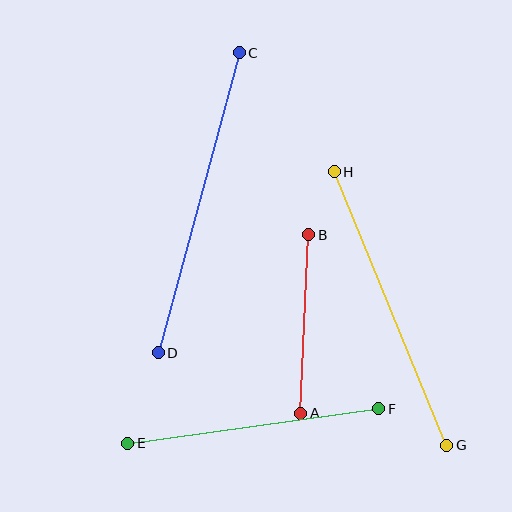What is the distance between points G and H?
The distance is approximately 296 pixels.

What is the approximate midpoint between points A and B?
The midpoint is at approximately (305, 324) pixels.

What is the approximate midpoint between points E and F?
The midpoint is at approximately (253, 426) pixels.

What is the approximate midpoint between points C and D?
The midpoint is at approximately (199, 203) pixels.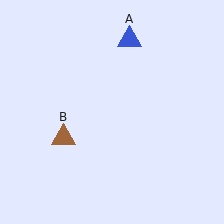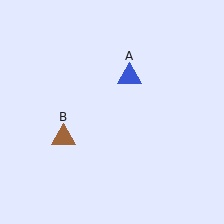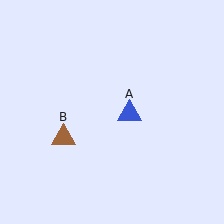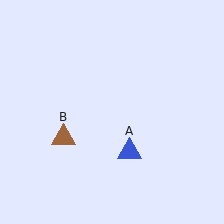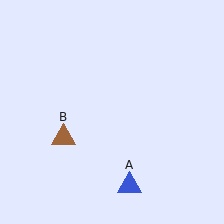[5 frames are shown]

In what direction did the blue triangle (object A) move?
The blue triangle (object A) moved down.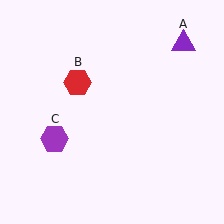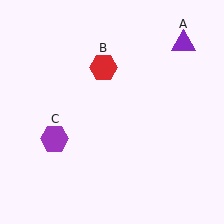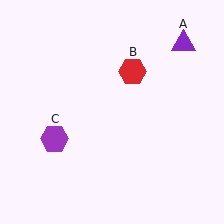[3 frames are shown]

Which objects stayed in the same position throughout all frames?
Purple triangle (object A) and purple hexagon (object C) remained stationary.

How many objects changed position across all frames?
1 object changed position: red hexagon (object B).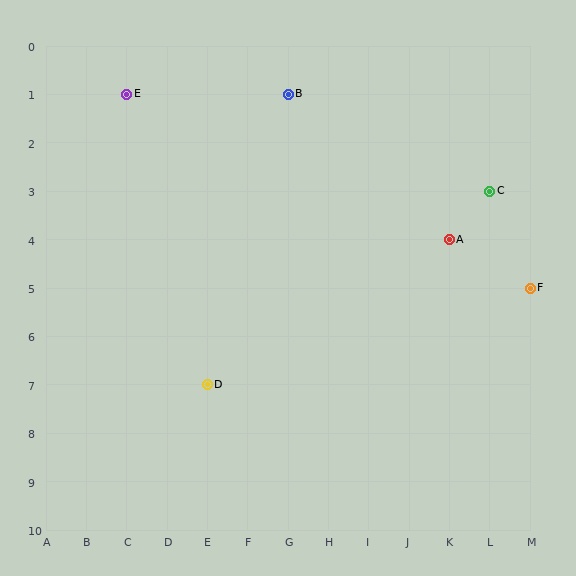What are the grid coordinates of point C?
Point C is at grid coordinates (L, 3).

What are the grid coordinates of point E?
Point E is at grid coordinates (C, 1).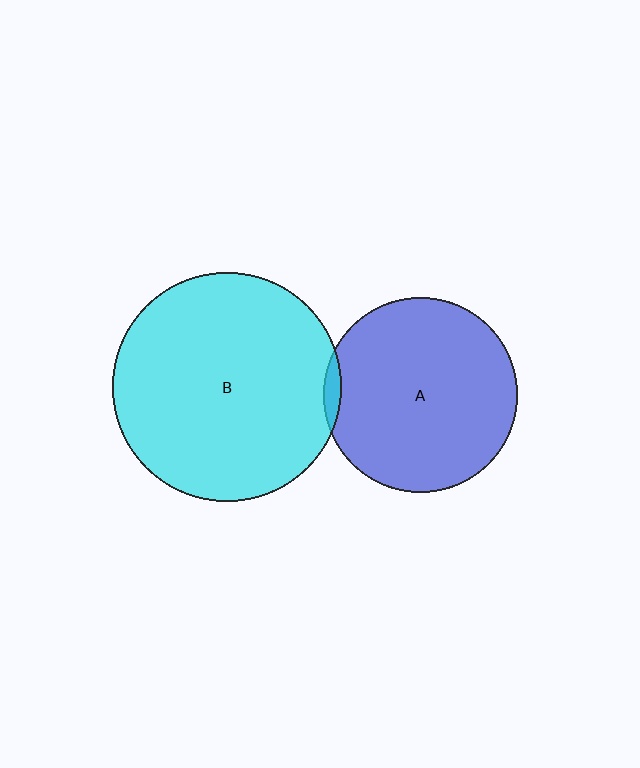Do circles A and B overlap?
Yes.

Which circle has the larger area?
Circle B (cyan).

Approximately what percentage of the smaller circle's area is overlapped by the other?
Approximately 5%.